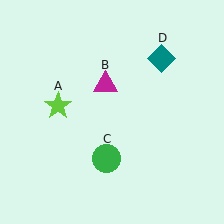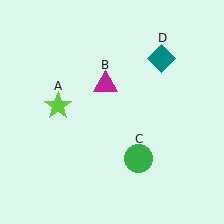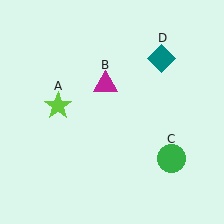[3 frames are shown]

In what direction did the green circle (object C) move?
The green circle (object C) moved right.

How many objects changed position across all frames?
1 object changed position: green circle (object C).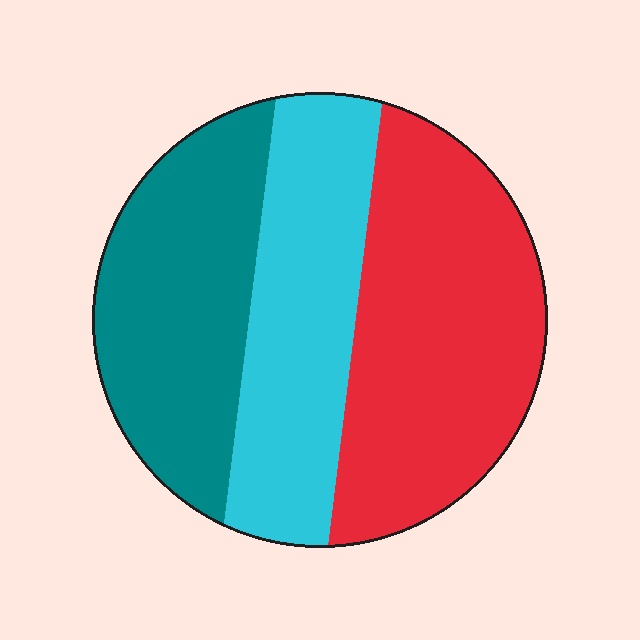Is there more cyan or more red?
Red.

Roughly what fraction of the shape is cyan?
Cyan covers 29% of the shape.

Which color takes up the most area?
Red, at roughly 40%.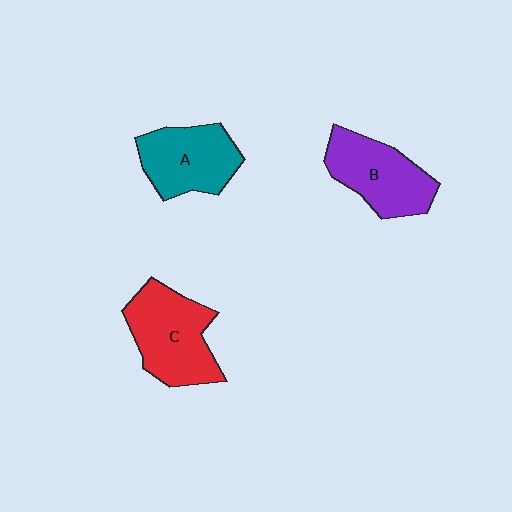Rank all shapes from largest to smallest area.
From largest to smallest: C (red), B (purple), A (teal).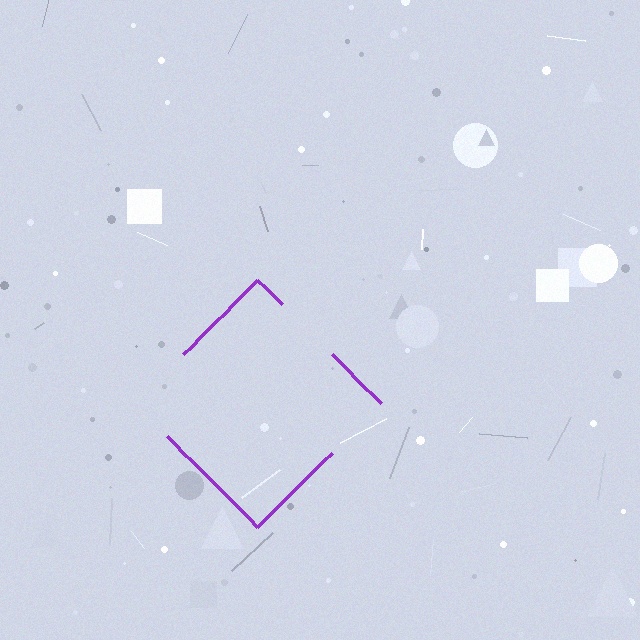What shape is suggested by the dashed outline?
The dashed outline suggests a diamond.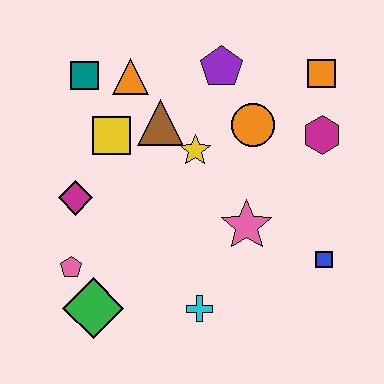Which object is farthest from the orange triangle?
The blue square is farthest from the orange triangle.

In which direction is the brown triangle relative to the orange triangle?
The brown triangle is below the orange triangle.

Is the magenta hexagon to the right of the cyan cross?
Yes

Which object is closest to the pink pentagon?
The green diamond is closest to the pink pentagon.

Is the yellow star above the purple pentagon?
No